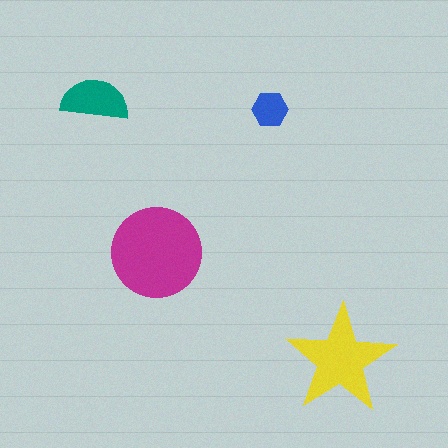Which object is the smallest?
The blue hexagon.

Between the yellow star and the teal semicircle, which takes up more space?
The yellow star.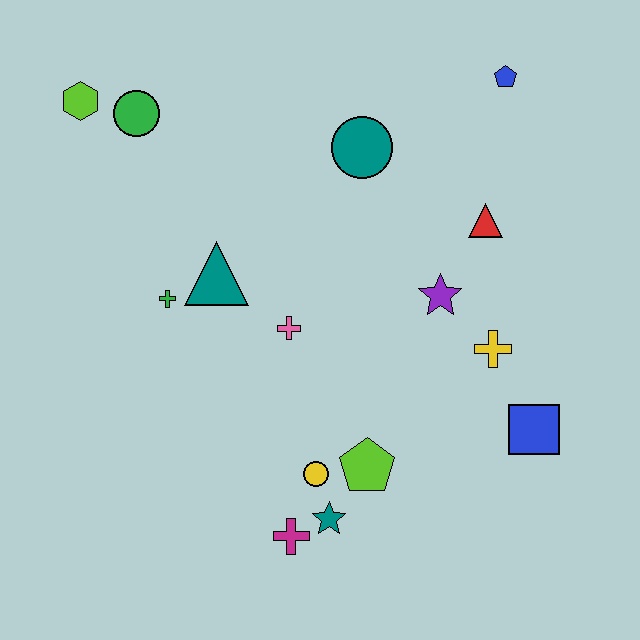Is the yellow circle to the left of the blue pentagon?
Yes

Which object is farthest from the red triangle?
The lime hexagon is farthest from the red triangle.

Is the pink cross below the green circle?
Yes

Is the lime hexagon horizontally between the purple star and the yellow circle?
No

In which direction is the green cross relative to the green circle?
The green cross is below the green circle.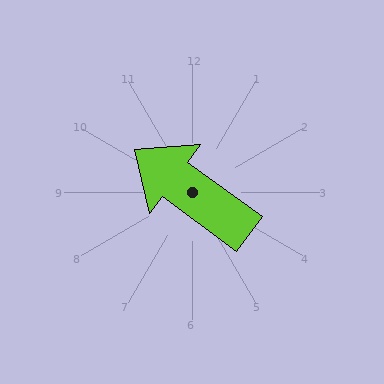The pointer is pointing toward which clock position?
Roughly 10 o'clock.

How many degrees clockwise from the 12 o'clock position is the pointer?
Approximately 306 degrees.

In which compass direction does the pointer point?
Northwest.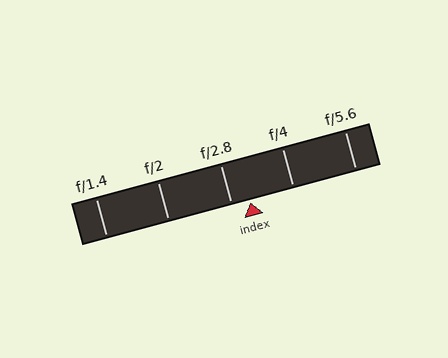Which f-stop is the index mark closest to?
The index mark is closest to f/2.8.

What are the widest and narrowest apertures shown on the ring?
The widest aperture shown is f/1.4 and the narrowest is f/5.6.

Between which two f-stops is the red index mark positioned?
The index mark is between f/2.8 and f/4.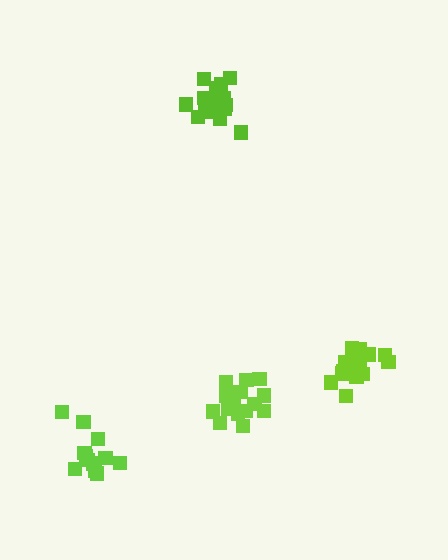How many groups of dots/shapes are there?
There are 4 groups.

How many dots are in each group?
Group 1: 12 dots, Group 2: 17 dots, Group 3: 18 dots, Group 4: 18 dots (65 total).